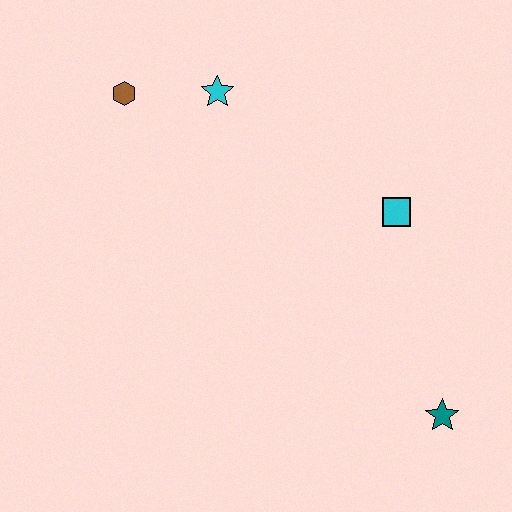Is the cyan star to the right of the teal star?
No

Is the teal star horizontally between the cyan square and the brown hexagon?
No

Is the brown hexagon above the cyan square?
Yes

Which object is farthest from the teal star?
The brown hexagon is farthest from the teal star.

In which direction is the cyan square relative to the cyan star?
The cyan square is to the right of the cyan star.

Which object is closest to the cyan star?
The brown hexagon is closest to the cyan star.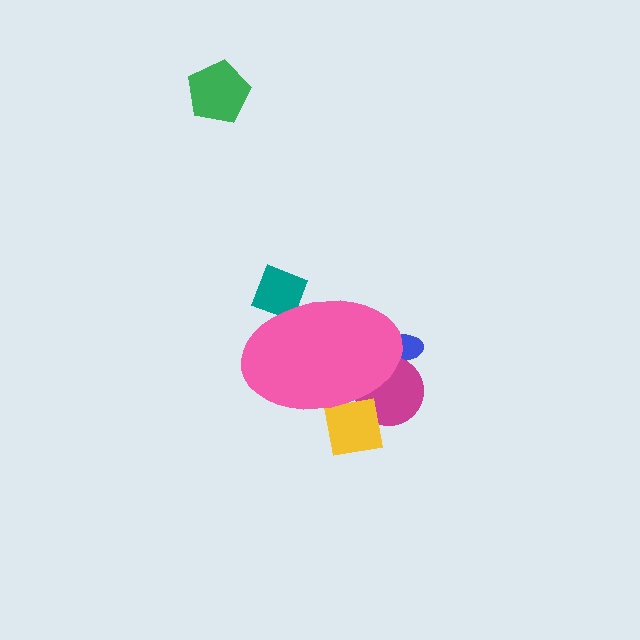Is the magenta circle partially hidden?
Yes, the magenta circle is partially hidden behind the pink ellipse.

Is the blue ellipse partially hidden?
Yes, the blue ellipse is partially hidden behind the pink ellipse.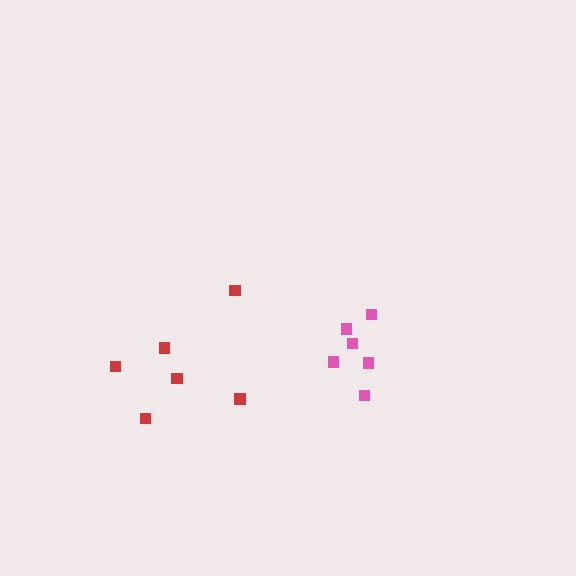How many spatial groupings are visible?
There are 2 spatial groupings.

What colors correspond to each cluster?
The clusters are colored: red, pink.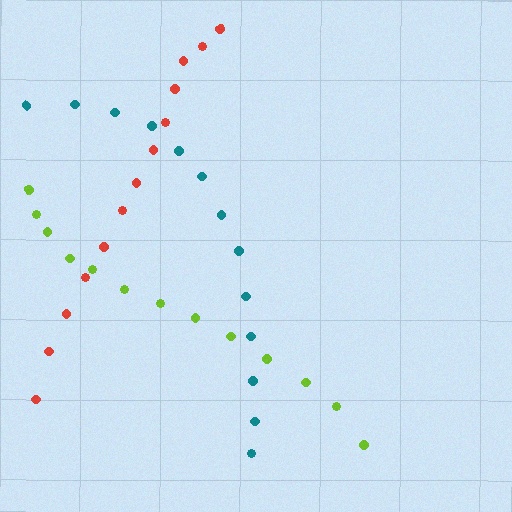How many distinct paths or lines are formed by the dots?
There are 3 distinct paths.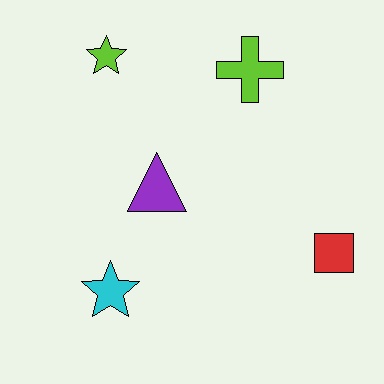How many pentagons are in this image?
There are no pentagons.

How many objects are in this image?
There are 5 objects.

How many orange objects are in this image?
There are no orange objects.